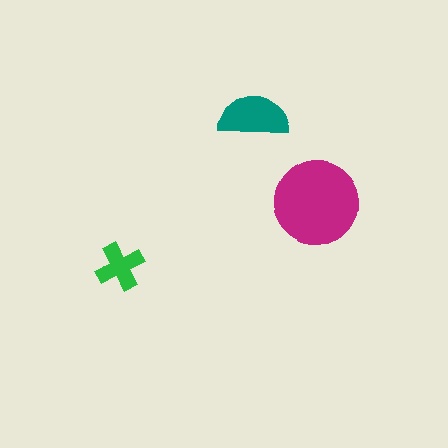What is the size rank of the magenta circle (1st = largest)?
1st.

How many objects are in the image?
There are 3 objects in the image.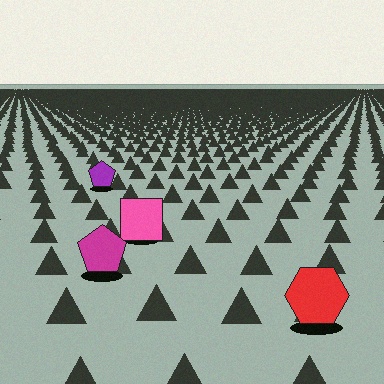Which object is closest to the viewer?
The red hexagon is closest. The texture marks near it are larger and more spread out.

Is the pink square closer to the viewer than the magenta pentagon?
No. The magenta pentagon is closer — you can tell from the texture gradient: the ground texture is coarser near it.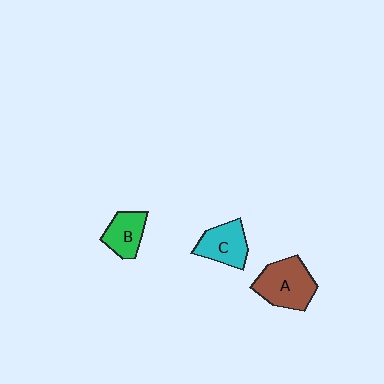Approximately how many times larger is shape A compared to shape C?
Approximately 1.3 times.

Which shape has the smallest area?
Shape B (green).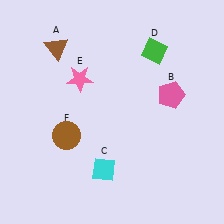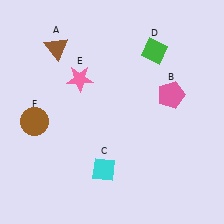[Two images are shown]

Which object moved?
The brown circle (F) moved left.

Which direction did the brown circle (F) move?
The brown circle (F) moved left.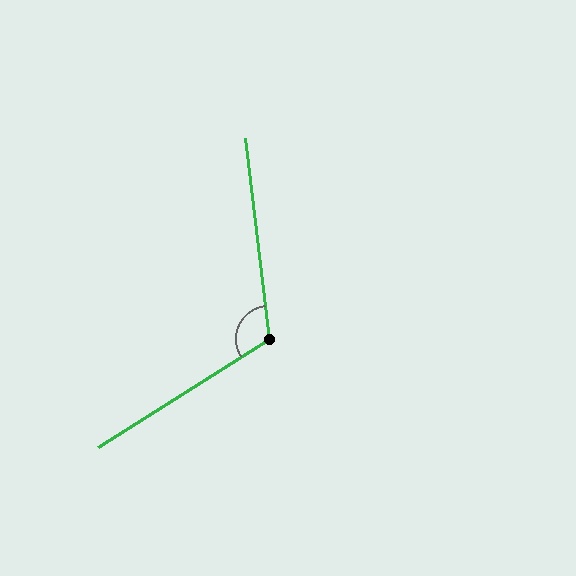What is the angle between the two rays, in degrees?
Approximately 116 degrees.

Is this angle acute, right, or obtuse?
It is obtuse.